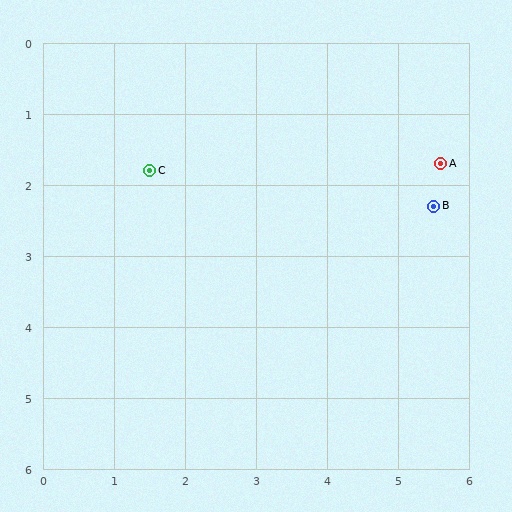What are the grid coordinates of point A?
Point A is at approximately (5.6, 1.7).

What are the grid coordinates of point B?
Point B is at approximately (5.5, 2.3).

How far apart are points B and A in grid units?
Points B and A are about 0.6 grid units apart.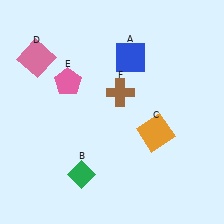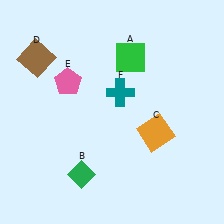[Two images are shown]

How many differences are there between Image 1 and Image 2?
There are 3 differences between the two images.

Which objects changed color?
A changed from blue to green. D changed from pink to brown. F changed from brown to teal.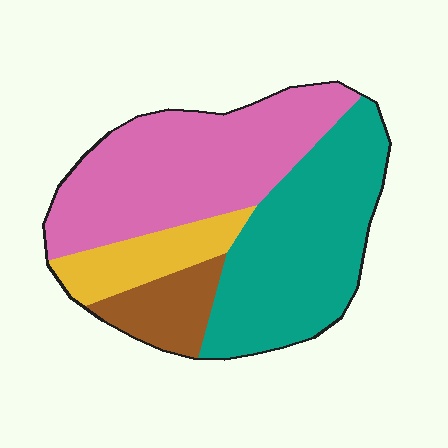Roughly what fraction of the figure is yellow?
Yellow takes up about one eighth (1/8) of the figure.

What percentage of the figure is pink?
Pink covers 40% of the figure.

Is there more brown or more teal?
Teal.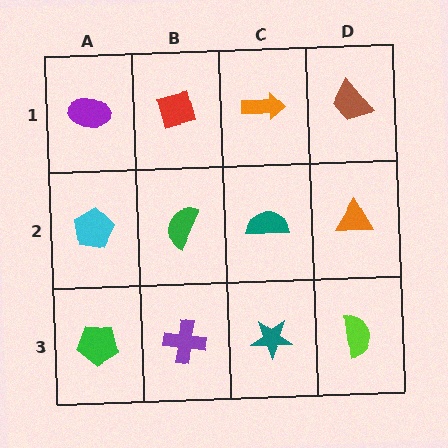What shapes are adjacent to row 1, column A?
A cyan pentagon (row 2, column A), a red diamond (row 1, column B).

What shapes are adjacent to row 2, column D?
A brown trapezoid (row 1, column D), a lime semicircle (row 3, column D), a teal semicircle (row 2, column C).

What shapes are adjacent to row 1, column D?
An orange triangle (row 2, column D), an orange arrow (row 1, column C).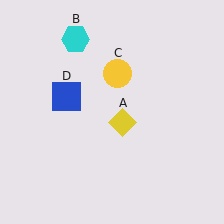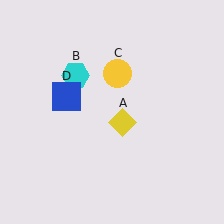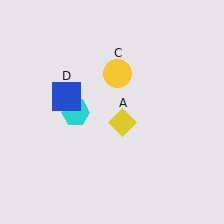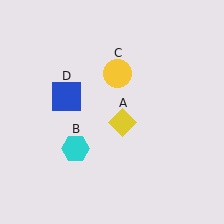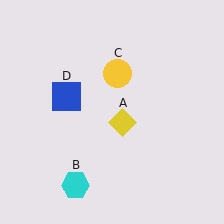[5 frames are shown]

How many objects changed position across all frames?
1 object changed position: cyan hexagon (object B).